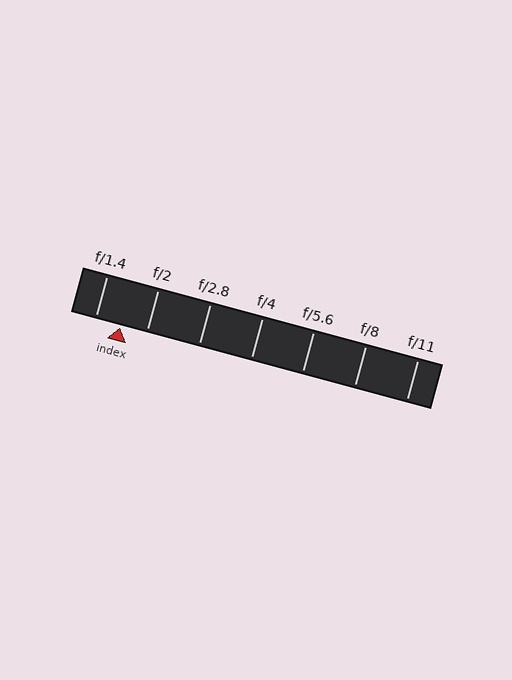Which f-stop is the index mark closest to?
The index mark is closest to f/1.4.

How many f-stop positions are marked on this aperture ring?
There are 7 f-stop positions marked.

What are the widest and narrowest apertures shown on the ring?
The widest aperture shown is f/1.4 and the narrowest is f/11.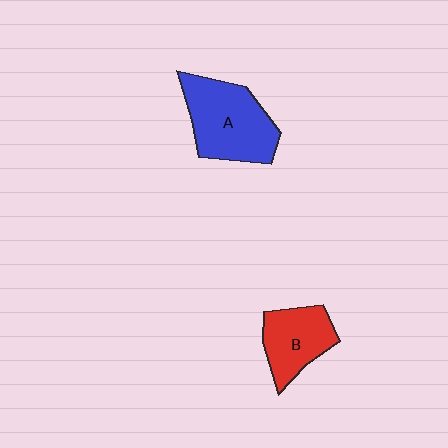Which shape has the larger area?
Shape A (blue).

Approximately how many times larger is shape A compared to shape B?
Approximately 1.5 times.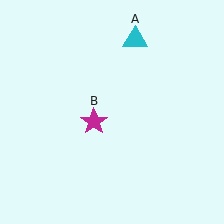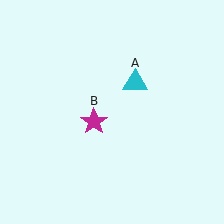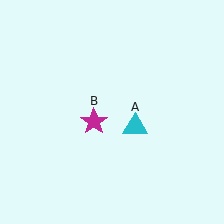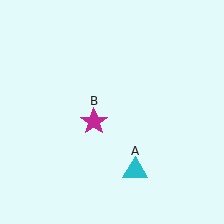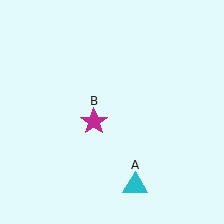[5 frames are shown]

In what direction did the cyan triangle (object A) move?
The cyan triangle (object A) moved down.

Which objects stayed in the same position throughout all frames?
Magenta star (object B) remained stationary.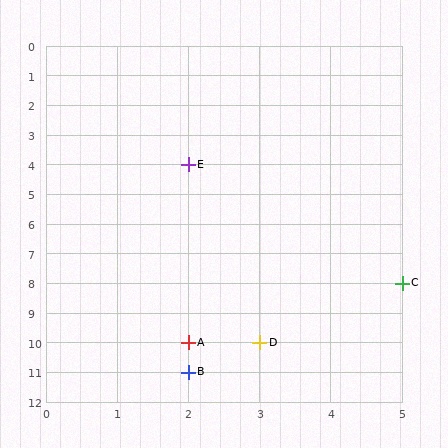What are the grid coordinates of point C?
Point C is at grid coordinates (5, 8).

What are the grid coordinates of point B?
Point B is at grid coordinates (2, 11).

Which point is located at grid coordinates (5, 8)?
Point C is at (5, 8).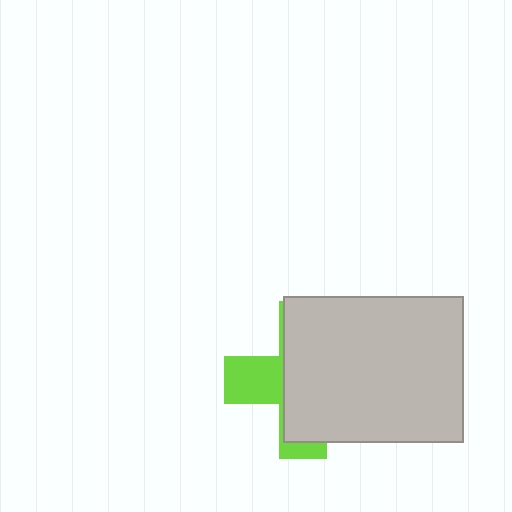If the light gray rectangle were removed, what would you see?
You would see the complete lime cross.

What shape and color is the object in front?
The object in front is a light gray rectangle.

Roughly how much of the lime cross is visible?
A small part of it is visible (roughly 31%).